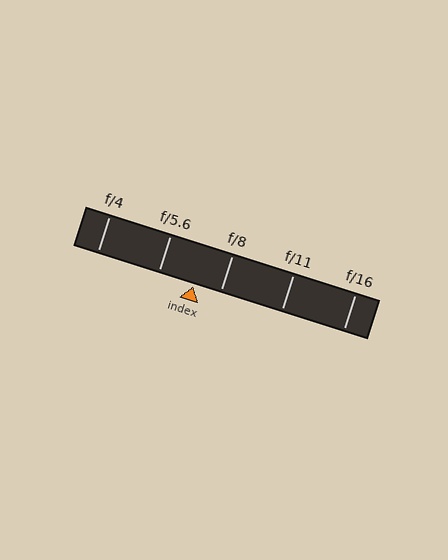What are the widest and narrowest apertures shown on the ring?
The widest aperture shown is f/4 and the narrowest is f/16.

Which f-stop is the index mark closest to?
The index mark is closest to f/8.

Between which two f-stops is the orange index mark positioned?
The index mark is between f/5.6 and f/8.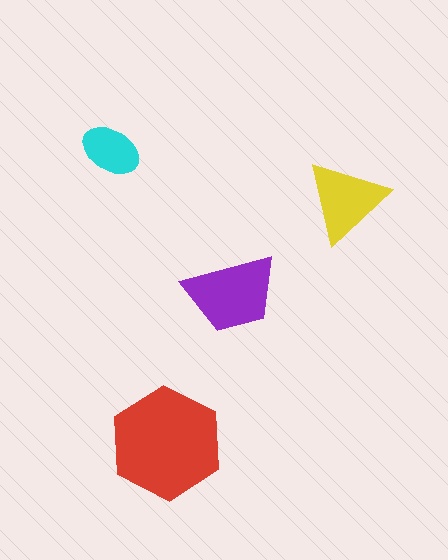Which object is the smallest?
The cyan ellipse.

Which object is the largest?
The red hexagon.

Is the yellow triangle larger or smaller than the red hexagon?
Smaller.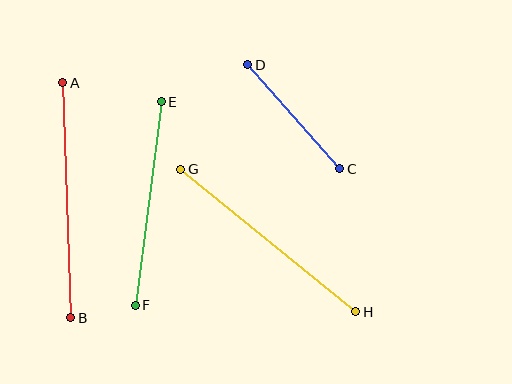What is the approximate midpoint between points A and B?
The midpoint is at approximately (67, 200) pixels.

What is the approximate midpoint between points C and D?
The midpoint is at approximately (294, 117) pixels.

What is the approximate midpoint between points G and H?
The midpoint is at approximately (268, 240) pixels.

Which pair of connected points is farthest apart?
Points A and B are farthest apart.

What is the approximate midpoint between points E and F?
The midpoint is at approximately (148, 204) pixels.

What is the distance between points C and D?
The distance is approximately 139 pixels.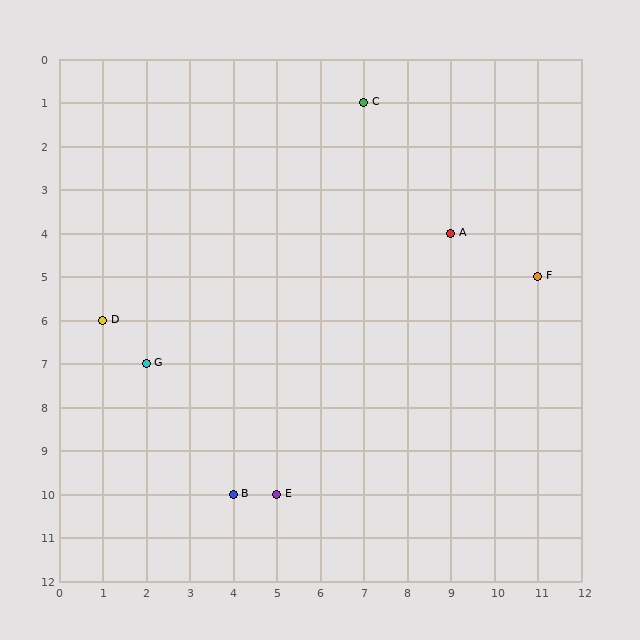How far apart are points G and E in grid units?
Points G and E are 3 columns and 3 rows apart (about 4.2 grid units diagonally).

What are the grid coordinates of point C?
Point C is at grid coordinates (7, 1).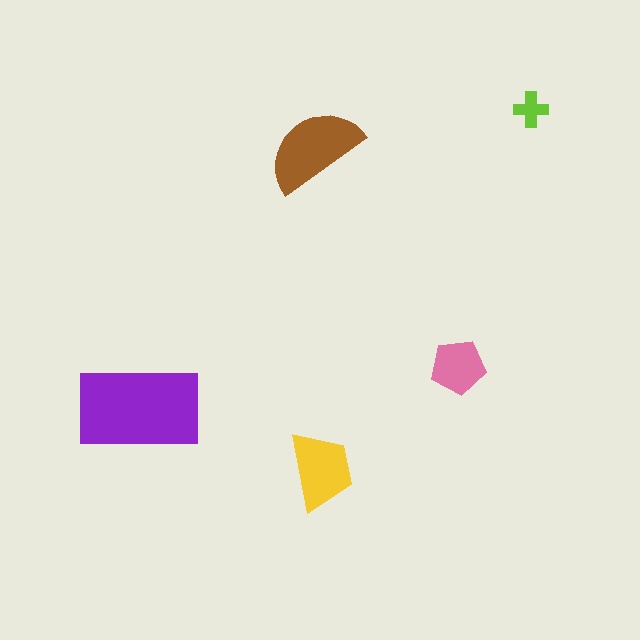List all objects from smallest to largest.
The lime cross, the pink pentagon, the yellow trapezoid, the brown semicircle, the purple rectangle.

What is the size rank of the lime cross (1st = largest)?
5th.